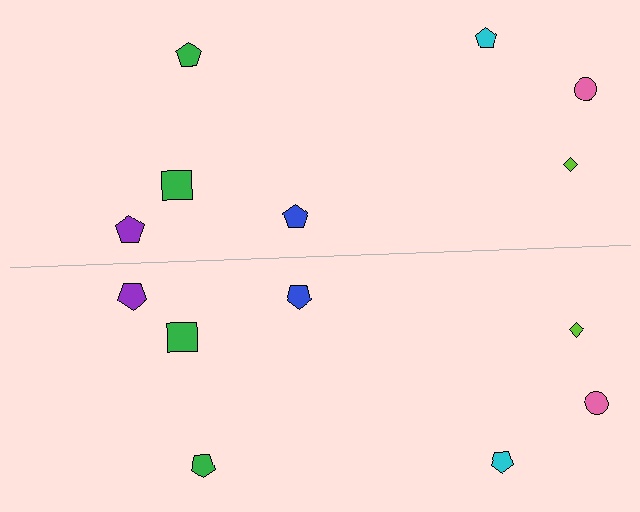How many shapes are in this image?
There are 14 shapes in this image.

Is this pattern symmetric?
Yes, this pattern has bilateral (reflection) symmetry.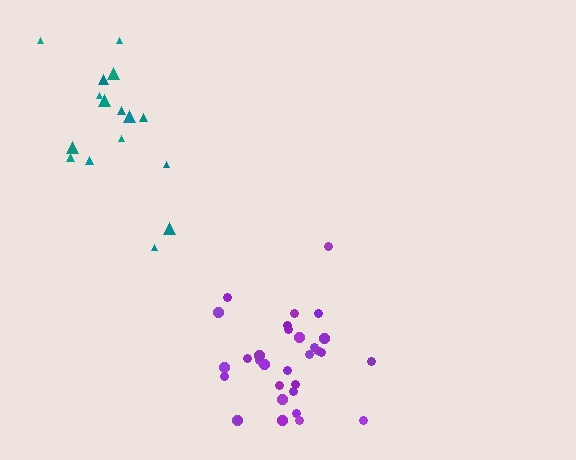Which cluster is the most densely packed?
Purple.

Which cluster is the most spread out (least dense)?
Teal.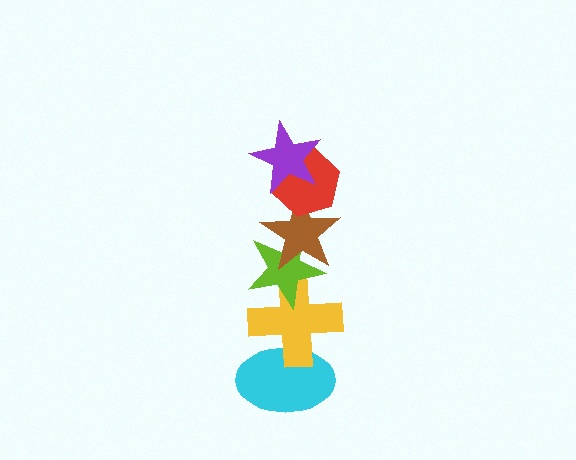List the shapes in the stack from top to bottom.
From top to bottom: the purple star, the red hexagon, the brown star, the lime star, the yellow cross, the cyan ellipse.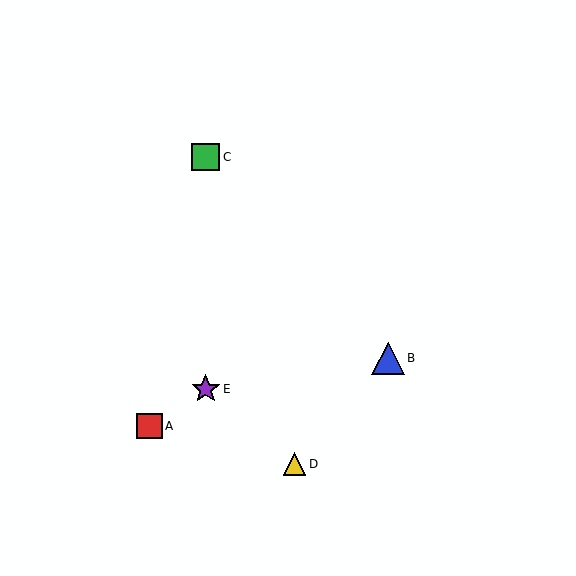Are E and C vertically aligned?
Yes, both are at x≈206.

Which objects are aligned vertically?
Objects C, E are aligned vertically.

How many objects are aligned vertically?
2 objects (C, E) are aligned vertically.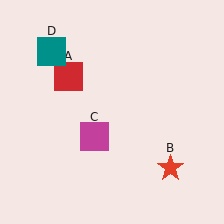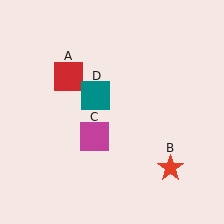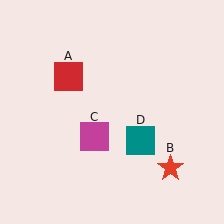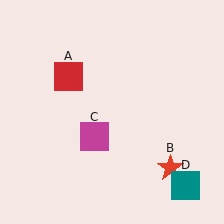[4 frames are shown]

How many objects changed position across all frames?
1 object changed position: teal square (object D).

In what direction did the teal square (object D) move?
The teal square (object D) moved down and to the right.